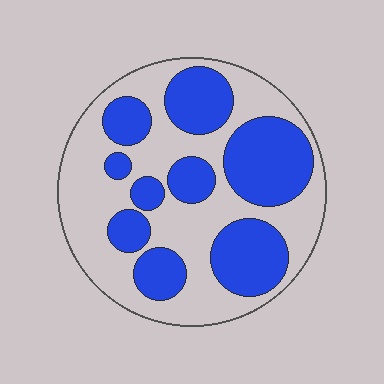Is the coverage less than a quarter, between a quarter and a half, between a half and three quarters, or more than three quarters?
Between a quarter and a half.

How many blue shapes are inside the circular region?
9.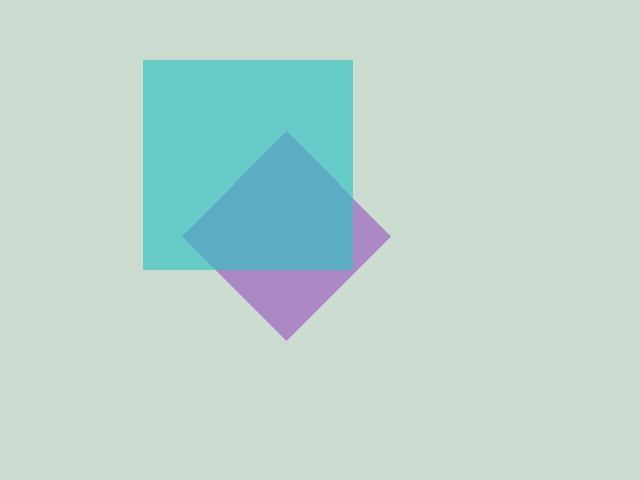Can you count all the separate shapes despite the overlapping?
Yes, there are 2 separate shapes.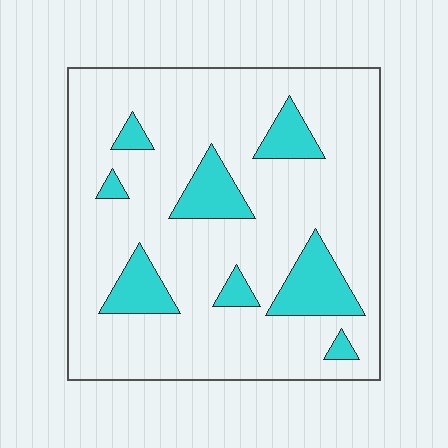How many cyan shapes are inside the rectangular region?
8.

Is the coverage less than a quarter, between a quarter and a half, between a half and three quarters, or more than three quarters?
Less than a quarter.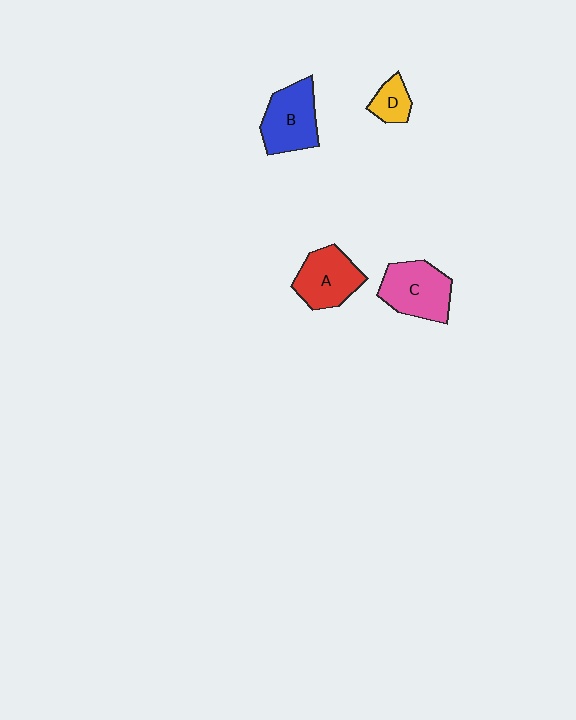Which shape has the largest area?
Shape C (pink).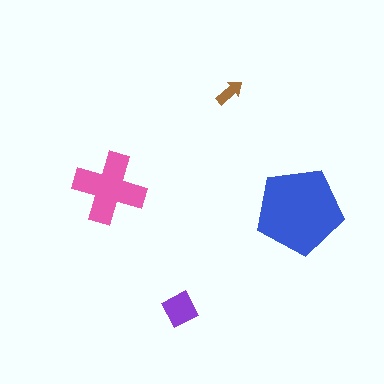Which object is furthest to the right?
The blue pentagon is rightmost.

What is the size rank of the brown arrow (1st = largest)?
4th.